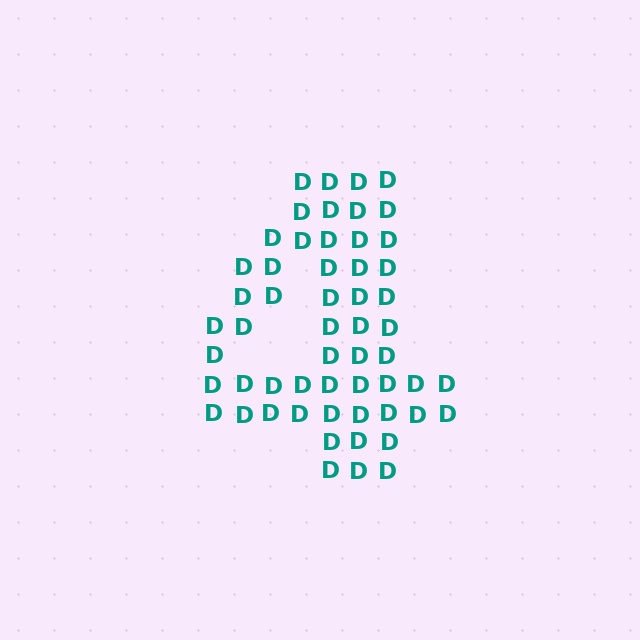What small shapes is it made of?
It is made of small letter D's.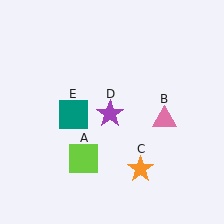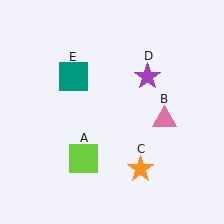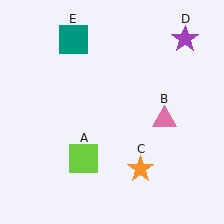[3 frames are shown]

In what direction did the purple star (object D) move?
The purple star (object D) moved up and to the right.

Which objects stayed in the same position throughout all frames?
Lime square (object A) and pink triangle (object B) and orange star (object C) remained stationary.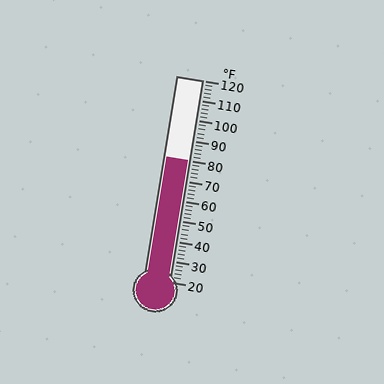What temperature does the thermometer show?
The thermometer shows approximately 80°F.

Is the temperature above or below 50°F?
The temperature is above 50°F.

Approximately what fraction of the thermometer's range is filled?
The thermometer is filled to approximately 60% of its range.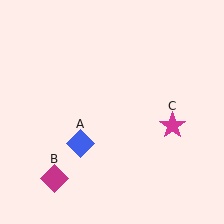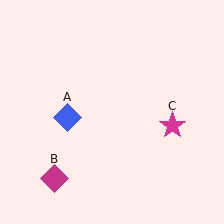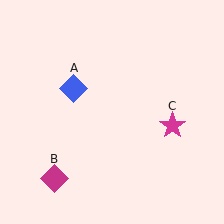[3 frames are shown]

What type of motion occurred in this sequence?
The blue diamond (object A) rotated clockwise around the center of the scene.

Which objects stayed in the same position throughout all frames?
Magenta diamond (object B) and magenta star (object C) remained stationary.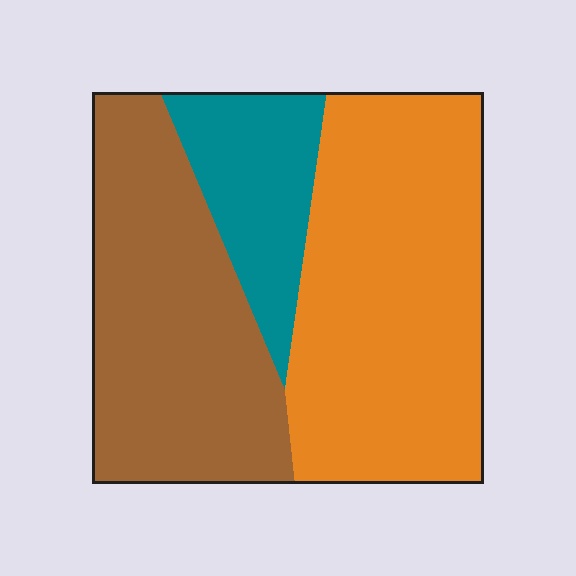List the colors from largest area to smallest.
From largest to smallest: orange, brown, teal.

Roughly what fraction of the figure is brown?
Brown takes up between a third and a half of the figure.